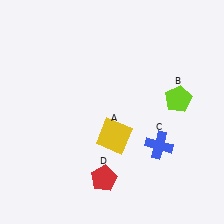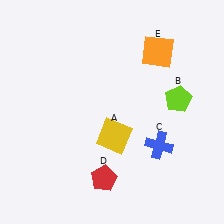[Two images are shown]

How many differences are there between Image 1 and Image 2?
There is 1 difference between the two images.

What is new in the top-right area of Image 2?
An orange square (E) was added in the top-right area of Image 2.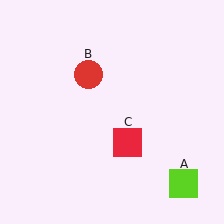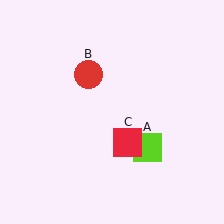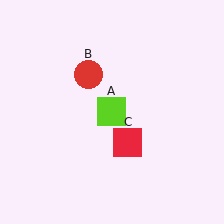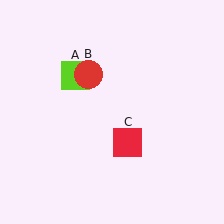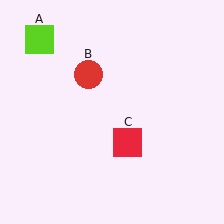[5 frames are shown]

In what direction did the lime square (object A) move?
The lime square (object A) moved up and to the left.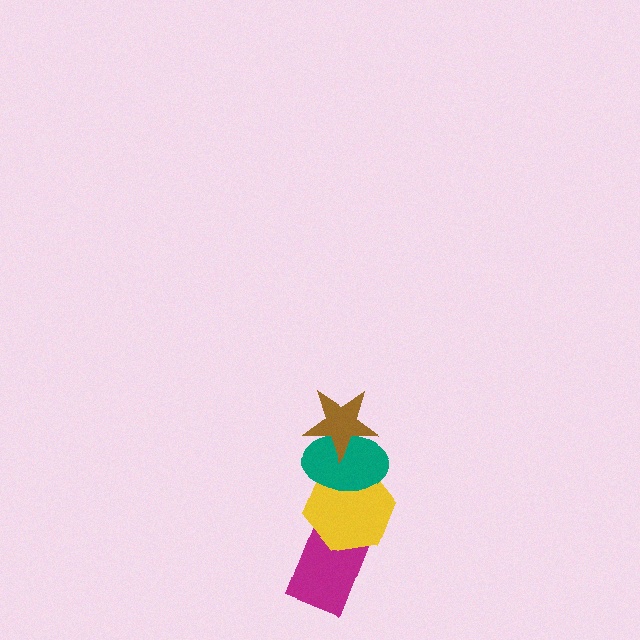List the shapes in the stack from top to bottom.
From top to bottom: the brown star, the teal ellipse, the yellow hexagon, the magenta rectangle.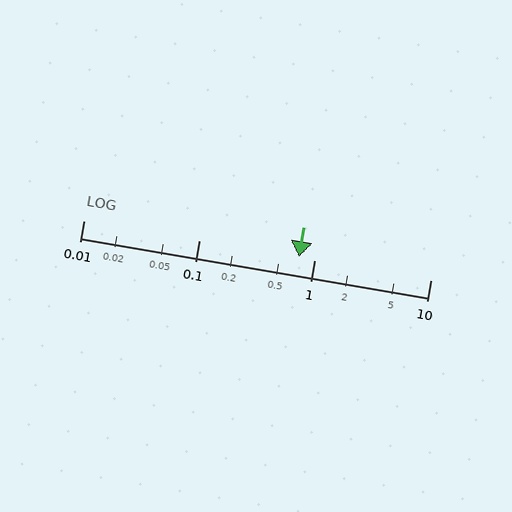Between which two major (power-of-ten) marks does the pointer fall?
The pointer is between 0.1 and 1.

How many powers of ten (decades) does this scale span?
The scale spans 3 decades, from 0.01 to 10.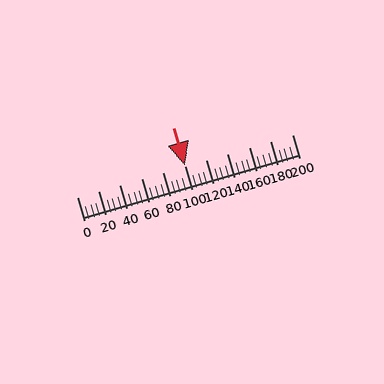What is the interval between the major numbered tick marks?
The major tick marks are spaced 20 units apart.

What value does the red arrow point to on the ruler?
The red arrow points to approximately 100.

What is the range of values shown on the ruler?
The ruler shows values from 0 to 200.